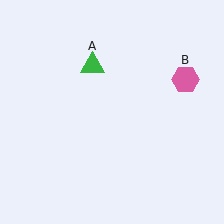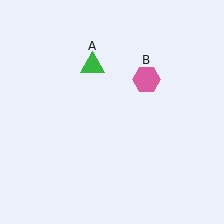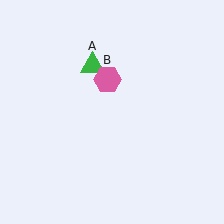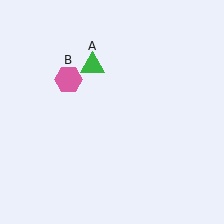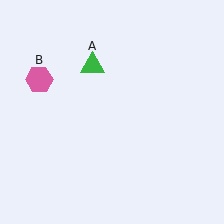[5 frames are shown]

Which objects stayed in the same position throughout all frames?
Green triangle (object A) remained stationary.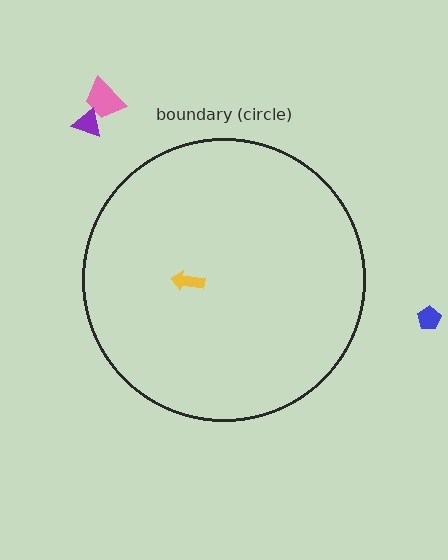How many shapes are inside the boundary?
1 inside, 3 outside.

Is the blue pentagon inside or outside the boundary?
Outside.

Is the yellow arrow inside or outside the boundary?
Inside.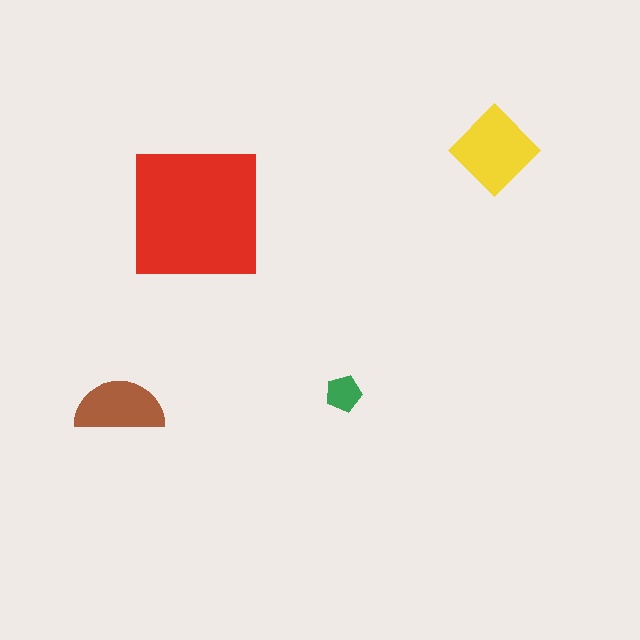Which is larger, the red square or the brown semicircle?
The red square.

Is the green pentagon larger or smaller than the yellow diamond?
Smaller.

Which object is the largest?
The red square.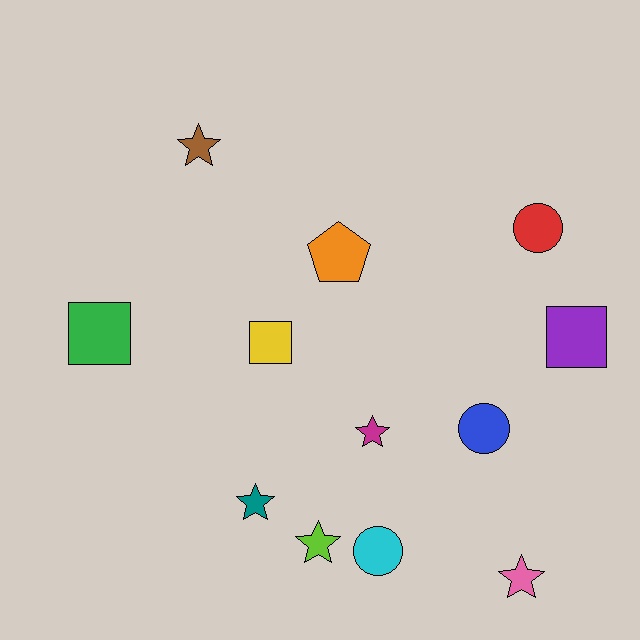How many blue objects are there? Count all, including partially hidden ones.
There is 1 blue object.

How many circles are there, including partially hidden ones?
There are 3 circles.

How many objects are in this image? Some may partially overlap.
There are 12 objects.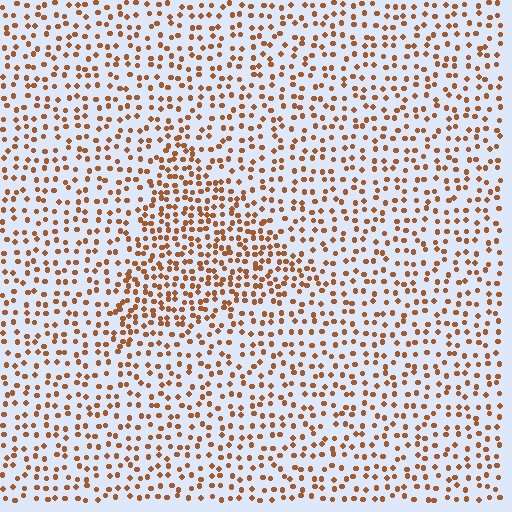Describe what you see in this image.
The image contains small brown elements arranged at two different densities. A triangle-shaped region is visible where the elements are more densely packed than the surrounding area.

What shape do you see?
I see a triangle.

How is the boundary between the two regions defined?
The boundary is defined by a change in element density (approximately 1.7x ratio). All elements are the same color, size, and shape.